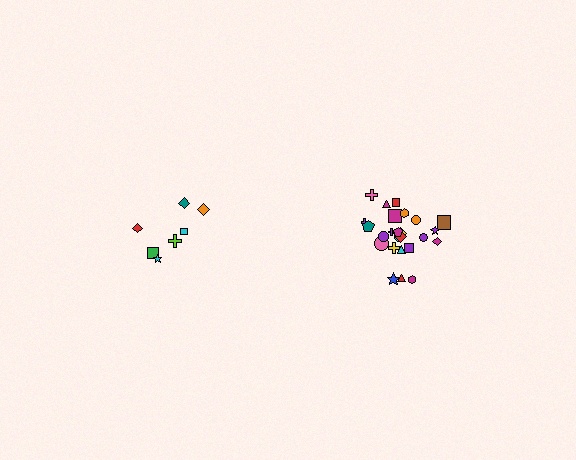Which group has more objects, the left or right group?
The right group.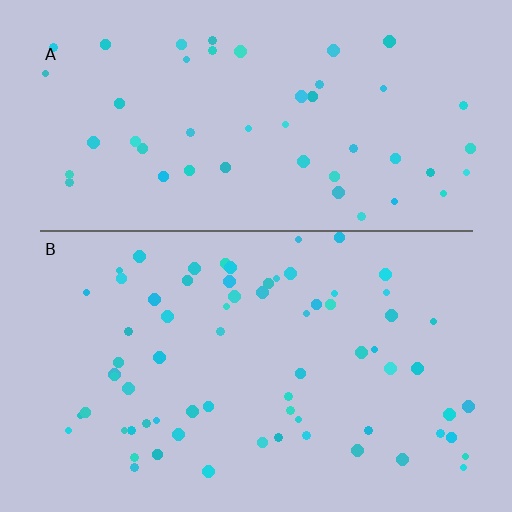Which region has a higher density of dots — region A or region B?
B (the bottom).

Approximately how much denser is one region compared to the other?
Approximately 1.4× — region B over region A.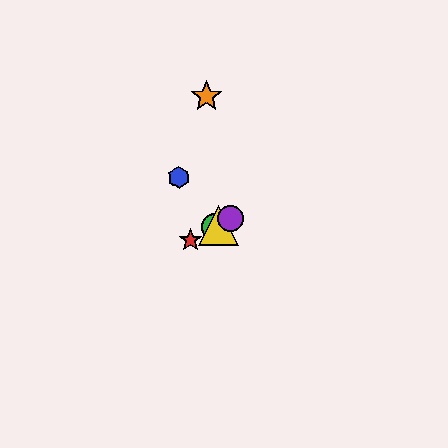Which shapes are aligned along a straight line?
The red star, the green circle, the yellow triangle, the purple circle are aligned along a straight line.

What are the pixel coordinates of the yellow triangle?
The yellow triangle is at (218, 225).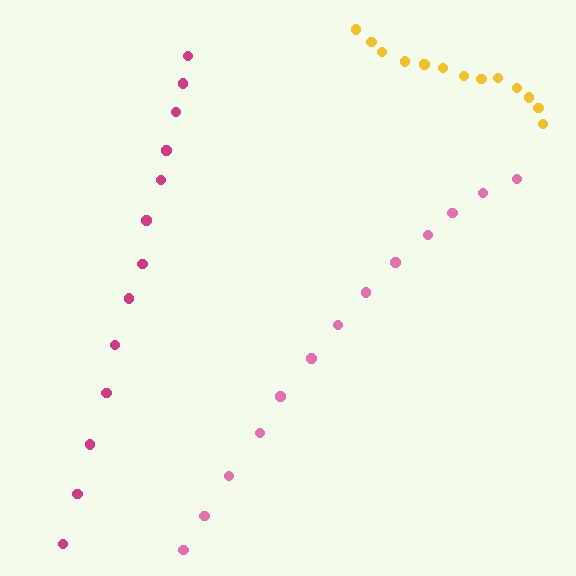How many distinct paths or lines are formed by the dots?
There are 3 distinct paths.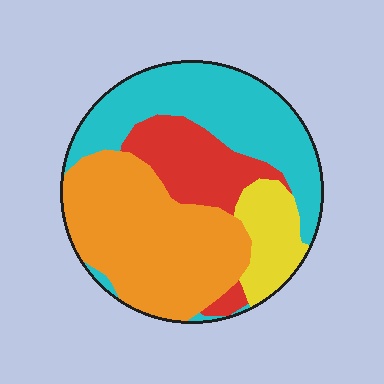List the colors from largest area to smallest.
From largest to smallest: orange, cyan, red, yellow.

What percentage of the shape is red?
Red takes up between a sixth and a third of the shape.